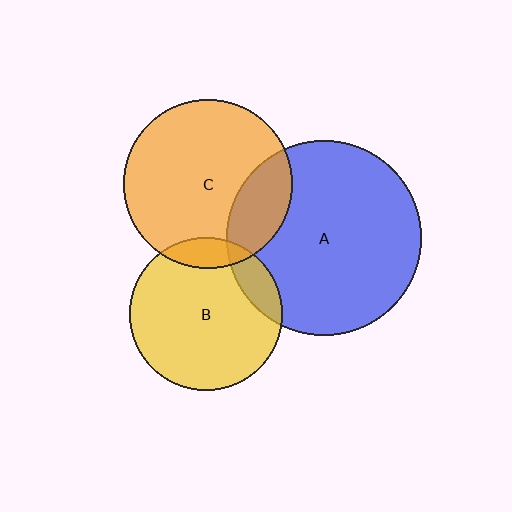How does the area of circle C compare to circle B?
Approximately 1.2 times.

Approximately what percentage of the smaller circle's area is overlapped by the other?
Approximately 10%.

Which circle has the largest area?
Circle A (blue).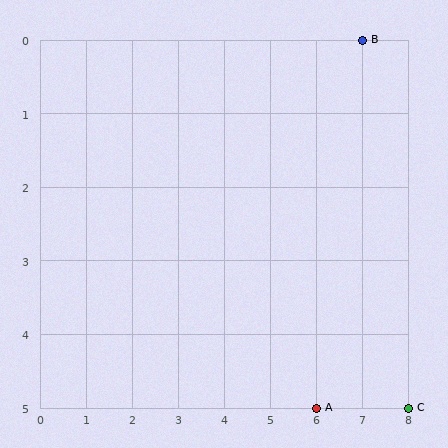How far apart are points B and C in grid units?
Points B and C are 1 column and 5 rows apart (about 5.1 grid units diagonally).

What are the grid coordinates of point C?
Point C is at grid coordinates (8, 5).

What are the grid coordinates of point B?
Point B is at grid coordinates (7, 0).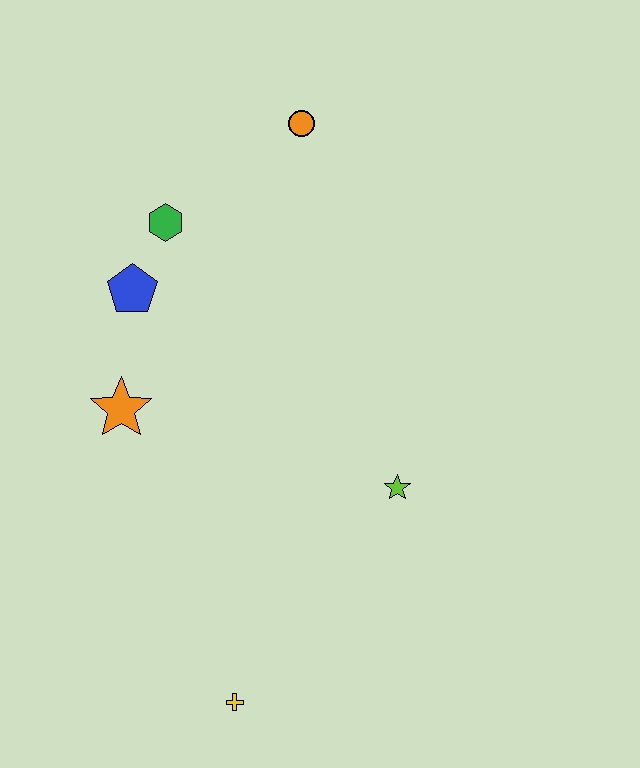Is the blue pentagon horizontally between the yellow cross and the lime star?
No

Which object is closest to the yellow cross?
The lime star is closest to the yellow cross.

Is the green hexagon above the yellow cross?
Yes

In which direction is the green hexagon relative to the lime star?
The green hexagon is above the lime star.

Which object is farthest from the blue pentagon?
The yellow cross is farthest from the blue pentagon.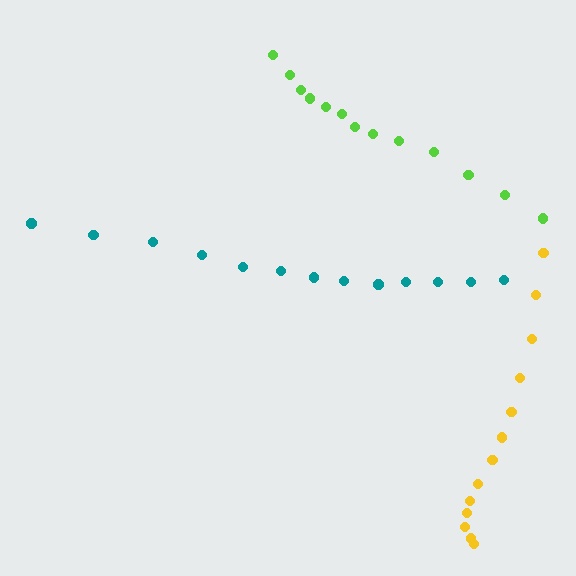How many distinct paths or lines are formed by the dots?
There are 3 distinct paths.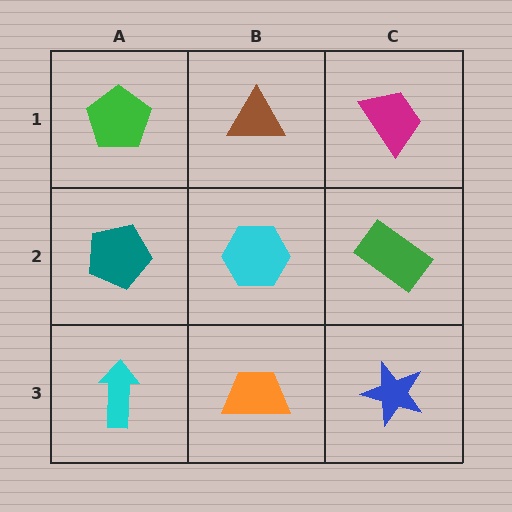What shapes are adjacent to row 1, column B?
A cyan hexagon (row 2, column B), a green pentagon (row 1, column A), a magenta trapezoid (row 1, column C).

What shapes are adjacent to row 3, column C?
A green rectangle (row 2, column C), an orange trapezoid (row 3, column B).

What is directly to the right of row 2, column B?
A green rectangle.